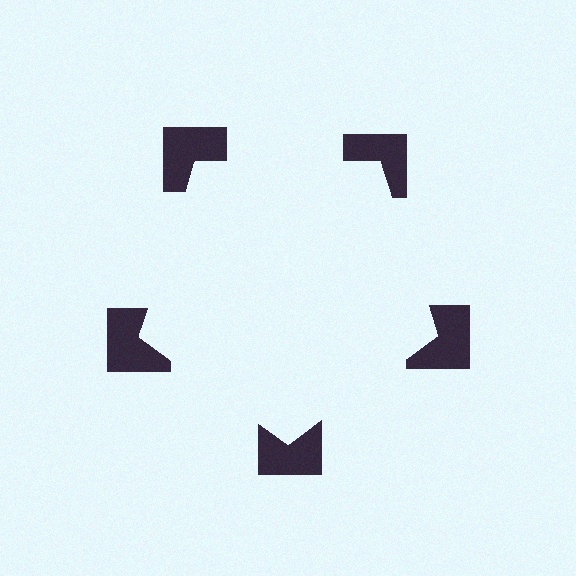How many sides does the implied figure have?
5 sides.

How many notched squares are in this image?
There are 5 — one at each vertex of the illusory pentagon.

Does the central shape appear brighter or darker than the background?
It typically appears slightly brighter than the background, even though no actual brightness change is drawn.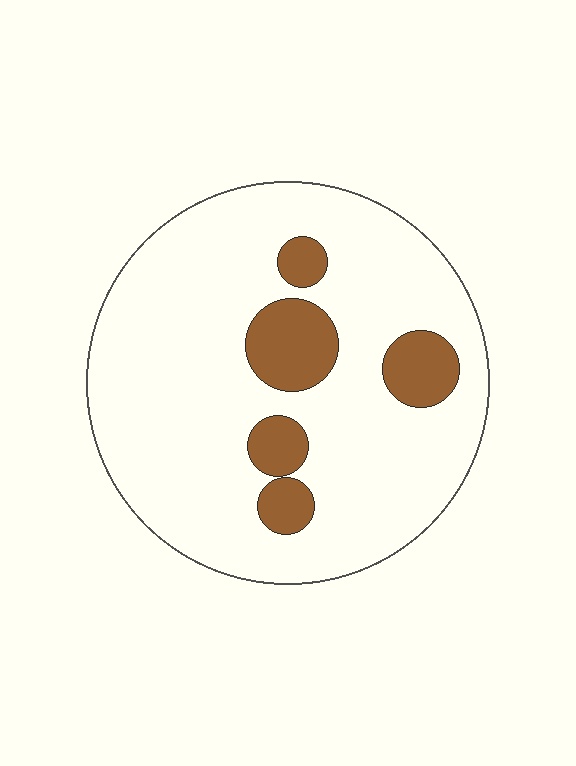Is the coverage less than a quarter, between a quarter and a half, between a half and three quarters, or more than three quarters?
Less than a quarter.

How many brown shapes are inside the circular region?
5.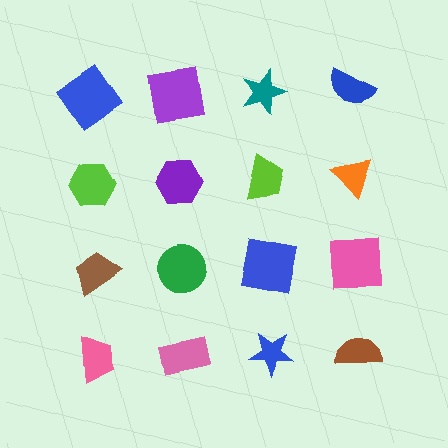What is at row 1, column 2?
A purple square.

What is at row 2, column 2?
A purple hexagon.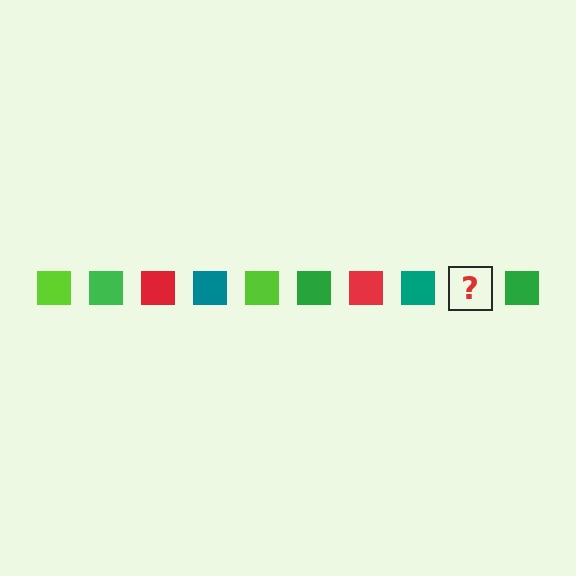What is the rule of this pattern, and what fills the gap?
The rule is that the pattern cycles through lime, green, red, teal squares. The gap should be filled with a lime square.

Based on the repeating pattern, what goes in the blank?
The blank should be a lime square.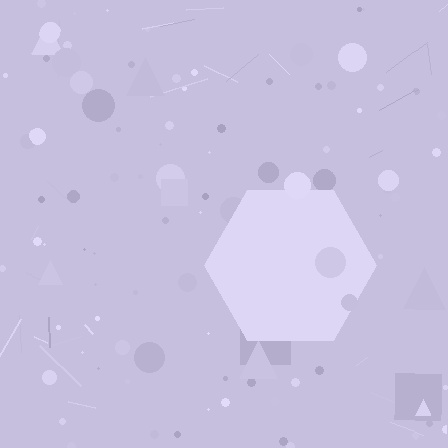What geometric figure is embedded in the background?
A hexagon is embedded in the background.